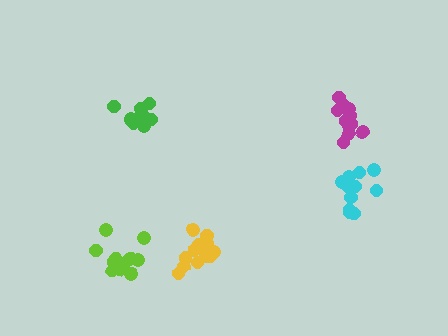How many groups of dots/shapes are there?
There are 5 groups.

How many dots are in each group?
Group 1: 13 dots, Group 2: 11 dots, Group 3: 12 dots, Group 4: 12 dots, Group 5: 10 dots (58 total).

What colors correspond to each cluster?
The clusters are colored: yellow, magenta, cyan, lime, green.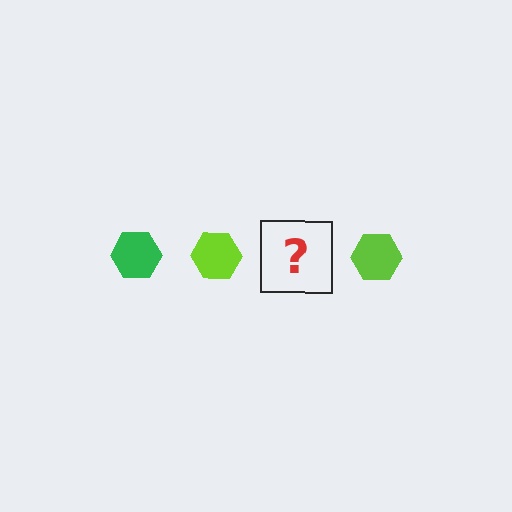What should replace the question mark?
The question mark should be replaced with a green hexagon.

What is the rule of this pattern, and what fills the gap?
The rule is that the pattern cycles through green, lime hexagons. The gap should be filled with a green hexagon.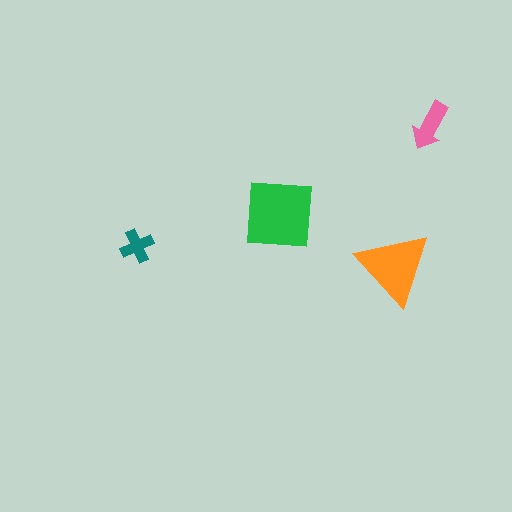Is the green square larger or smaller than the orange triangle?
Larger.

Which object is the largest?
The green square.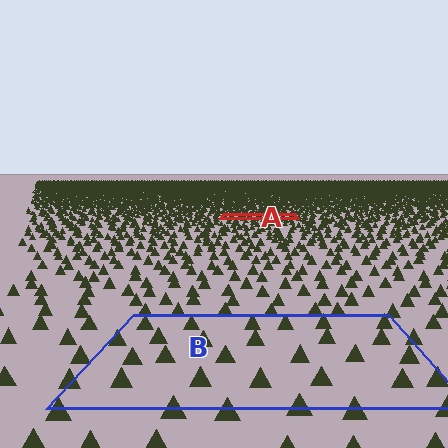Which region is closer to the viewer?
Region B is closer. The texture elements there are larger and more spread out.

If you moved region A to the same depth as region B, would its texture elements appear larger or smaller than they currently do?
They would appear larger. At a closer depth, the same texture elements are projected at a bigger on-screen size.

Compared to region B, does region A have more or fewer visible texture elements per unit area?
Region A has more texture elements per unit area — they are packed more densely because it is farther away.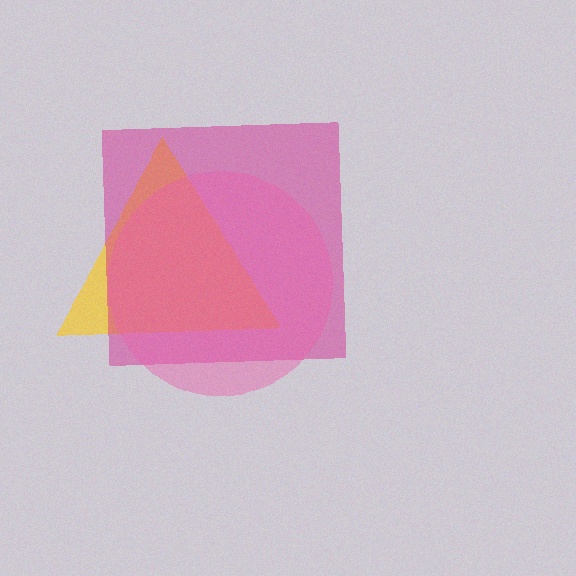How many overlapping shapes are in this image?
There are 3 overlapping shapes in the image.